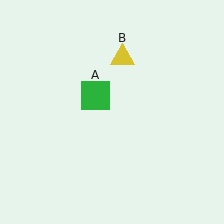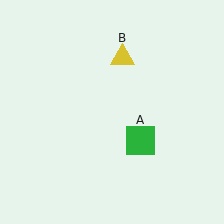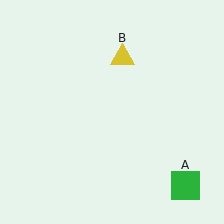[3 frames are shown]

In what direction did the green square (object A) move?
The green square (object A) moved down and to the right.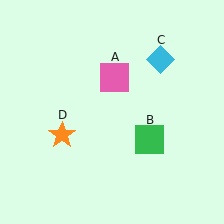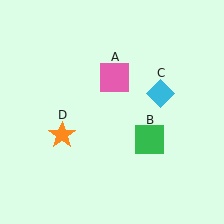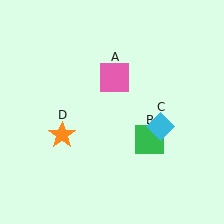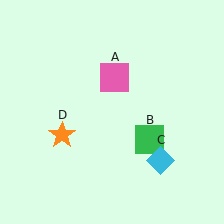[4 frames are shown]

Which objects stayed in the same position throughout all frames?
Pink square (object A) and green square (object B) and orange star (object D) remained stationary.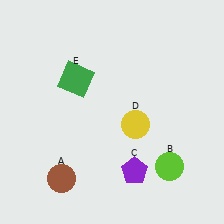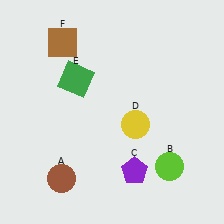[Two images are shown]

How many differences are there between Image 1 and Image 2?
There is 1 difference between the two images.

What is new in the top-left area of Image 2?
A brown square (F) was added in the top-left area of Image 2.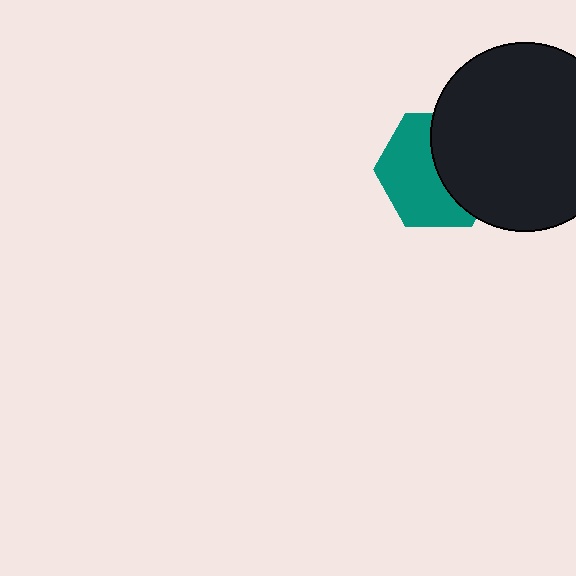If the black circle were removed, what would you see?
You would see the complete teal hexagon.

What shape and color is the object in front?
The object in front is a black circle.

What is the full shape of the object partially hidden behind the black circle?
The partially hidden object is a teal hexagon.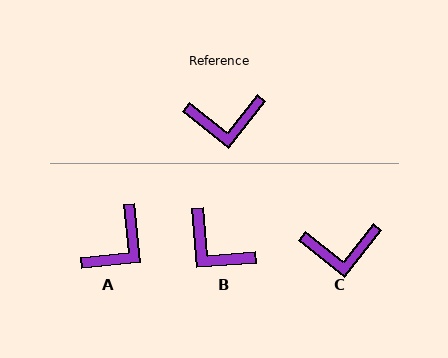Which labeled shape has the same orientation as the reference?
C.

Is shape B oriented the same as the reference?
No, it is off by about 47 degrees.